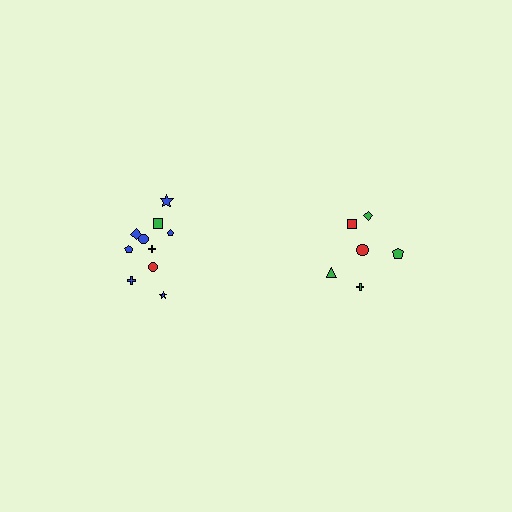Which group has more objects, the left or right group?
The left group.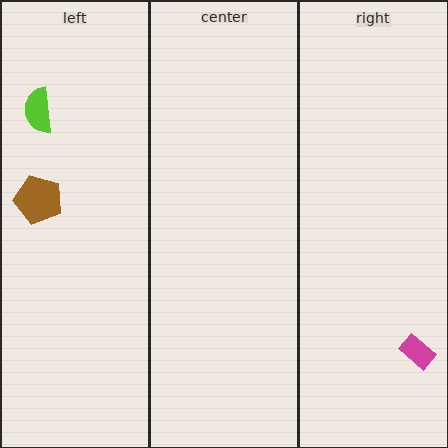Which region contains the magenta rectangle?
The right region.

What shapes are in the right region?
The magenta rectangle.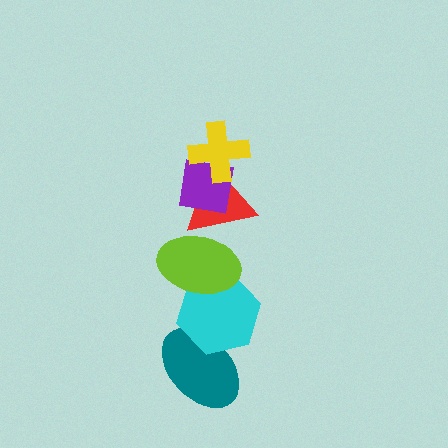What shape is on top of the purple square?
The yellow cross is on top of the purple square.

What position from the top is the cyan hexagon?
The cyan hexagon is 5th from the top.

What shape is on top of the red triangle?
The purple square is on top of the red triangle.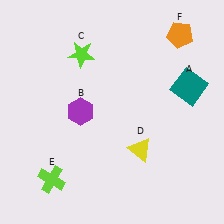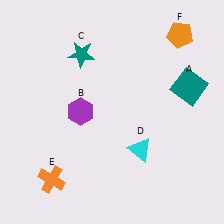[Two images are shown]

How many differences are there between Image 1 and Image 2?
There are 3 differences between the two images.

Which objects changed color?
C changed from lime to teal. D changed from yellow to cyan. E changed from lime to orange.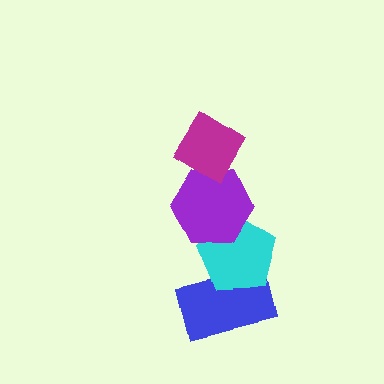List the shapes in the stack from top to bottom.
From top to bottom: the magenta diamond, the purple hexagon, the cyan pentagon, the blue rectangle.